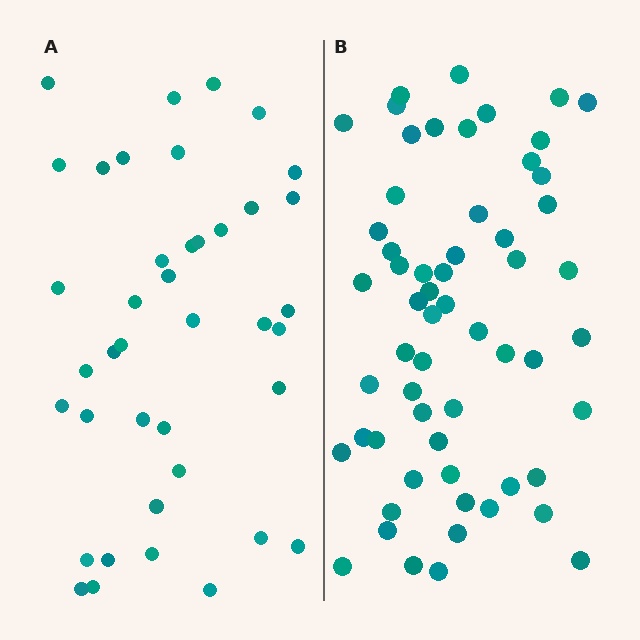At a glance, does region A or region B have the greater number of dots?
Region B (the right region) has more dots.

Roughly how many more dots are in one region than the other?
Region B has approximately 20 more dots than region A.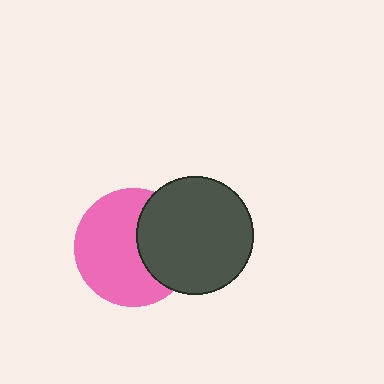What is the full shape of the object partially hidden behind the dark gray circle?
The partially hidden object is a pink circle.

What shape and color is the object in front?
The object in front is a dark gray circle.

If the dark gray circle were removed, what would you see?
You would see the complete pink circle.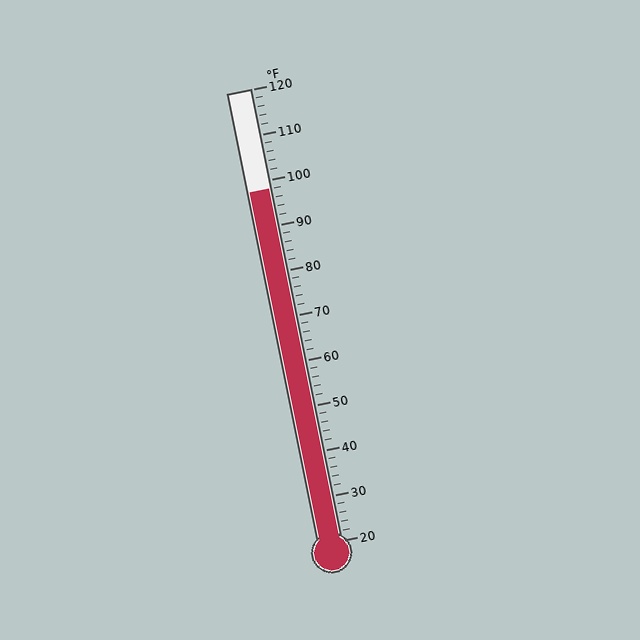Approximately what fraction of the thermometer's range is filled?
The thermometer is filled to approximately 80% of its range.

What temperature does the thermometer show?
The thermometer shows approximately 98°F.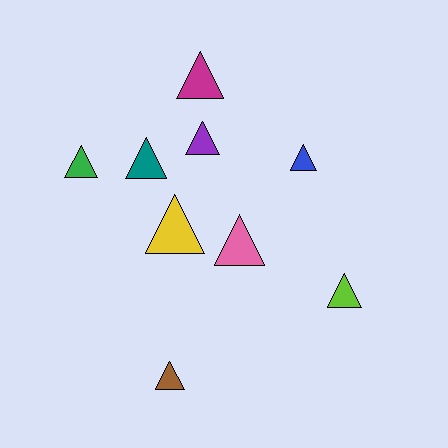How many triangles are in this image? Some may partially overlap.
There are 9 triangles.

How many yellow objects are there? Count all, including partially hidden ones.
There is 1 yellow object.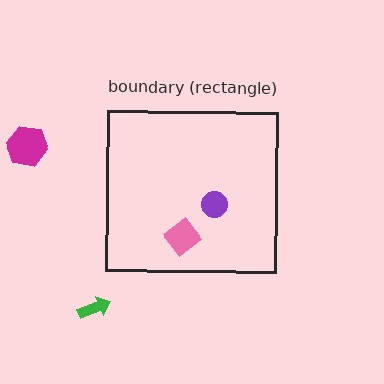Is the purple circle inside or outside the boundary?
Inside.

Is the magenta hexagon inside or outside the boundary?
Outside.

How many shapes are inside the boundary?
2 inside, 2 outside.